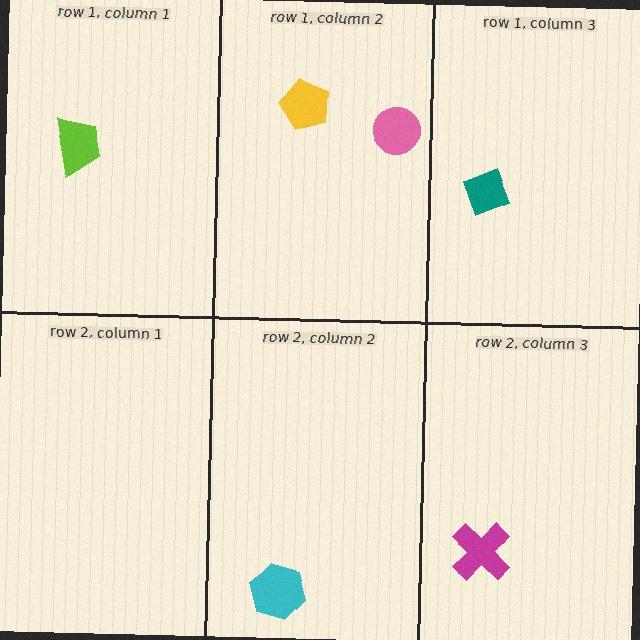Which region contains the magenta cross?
The row 2, column 3 region.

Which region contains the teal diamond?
The row 1, column 3 region.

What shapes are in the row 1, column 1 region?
The lime trapezoid.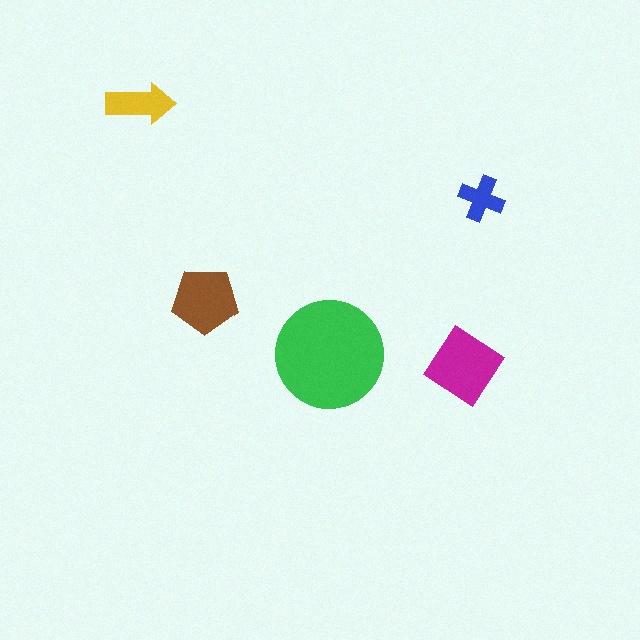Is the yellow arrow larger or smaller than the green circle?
Smaller.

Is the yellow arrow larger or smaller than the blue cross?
Larger.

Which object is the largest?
The green circle.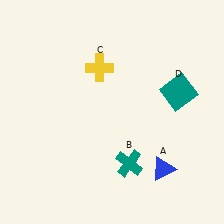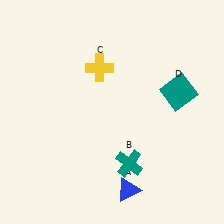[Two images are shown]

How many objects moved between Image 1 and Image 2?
1 object moved between the two images.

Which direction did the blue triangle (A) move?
The blue triangle (A) moved left.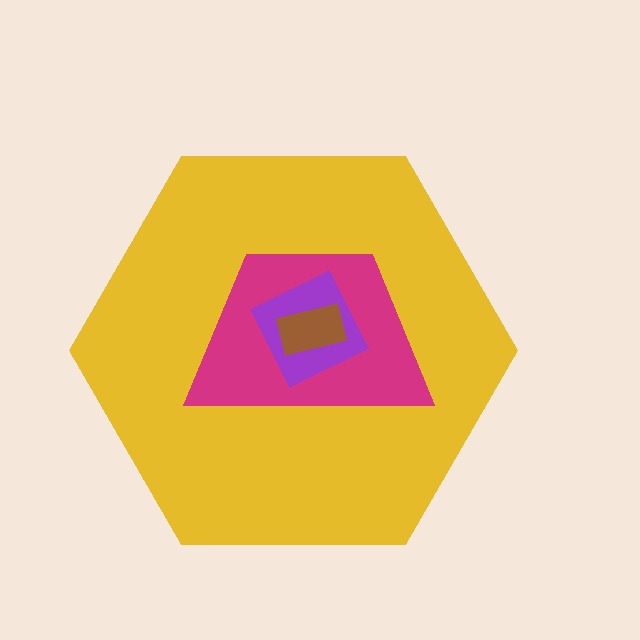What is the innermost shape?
The brown rectangle.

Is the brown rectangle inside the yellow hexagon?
Yes.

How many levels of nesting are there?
4.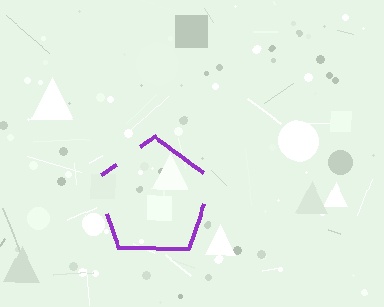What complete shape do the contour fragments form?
The contour fragments form a pentagon.